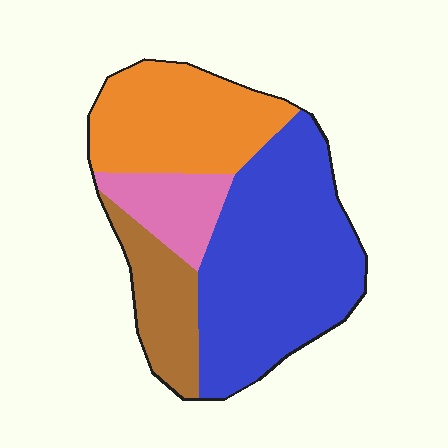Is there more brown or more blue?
Blue.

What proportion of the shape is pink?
Pink takes up less than a sixth of the shape.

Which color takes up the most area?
Blue, at roughly 45%.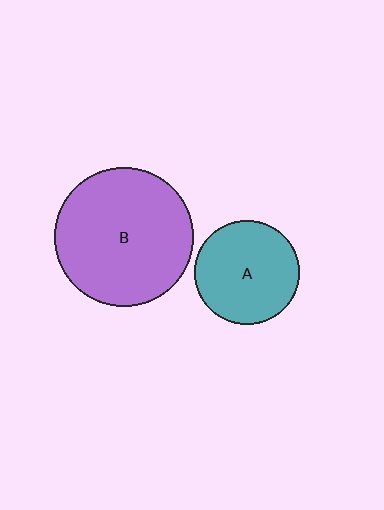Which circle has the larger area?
Circle B (purple).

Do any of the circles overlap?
No, none of the circles overlap.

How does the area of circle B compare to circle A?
Approximately 1.8 times.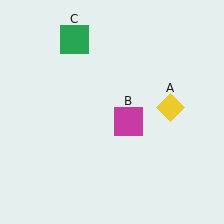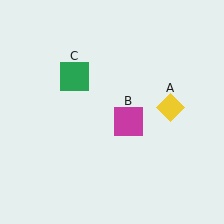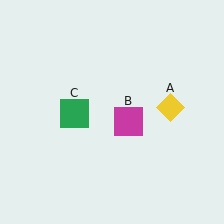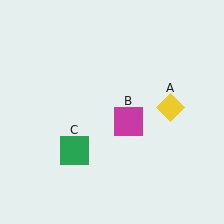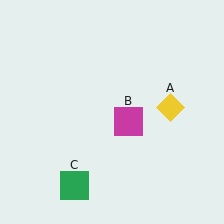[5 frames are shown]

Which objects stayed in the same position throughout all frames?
Yellow diamond (object A) and magenta square (object B) remained stationary.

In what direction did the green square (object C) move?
The green square (object C) moved down.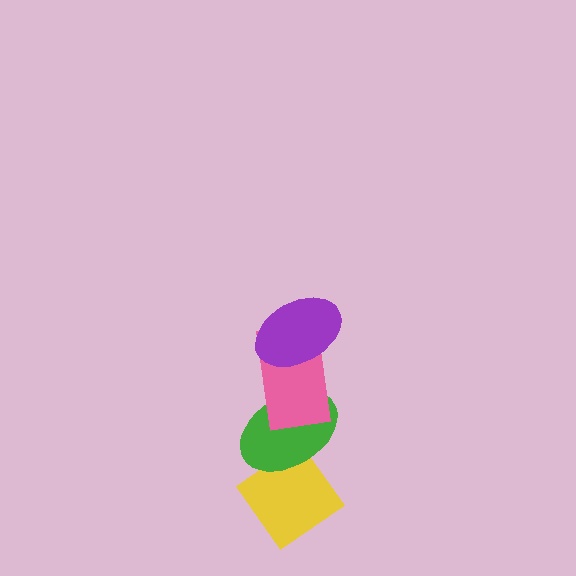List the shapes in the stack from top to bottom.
From top to bottom: the purple ellipse, the pink rectangle, the green ellipse, the yellow diamond.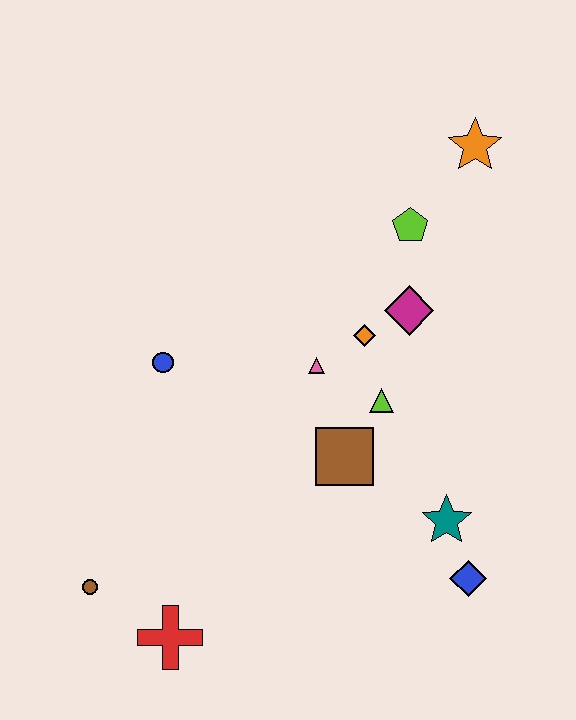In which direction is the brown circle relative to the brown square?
The brown circle is to the left of the brown square.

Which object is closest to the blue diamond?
The teal star is closest to the blue diamond.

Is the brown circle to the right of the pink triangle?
No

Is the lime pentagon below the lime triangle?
No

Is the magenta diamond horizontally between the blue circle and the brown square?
No